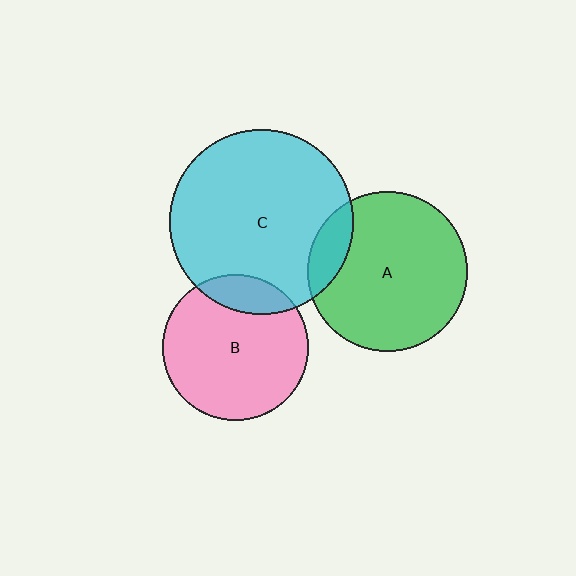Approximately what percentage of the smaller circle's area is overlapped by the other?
Approximately 15%.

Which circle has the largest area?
Circle C (cyan).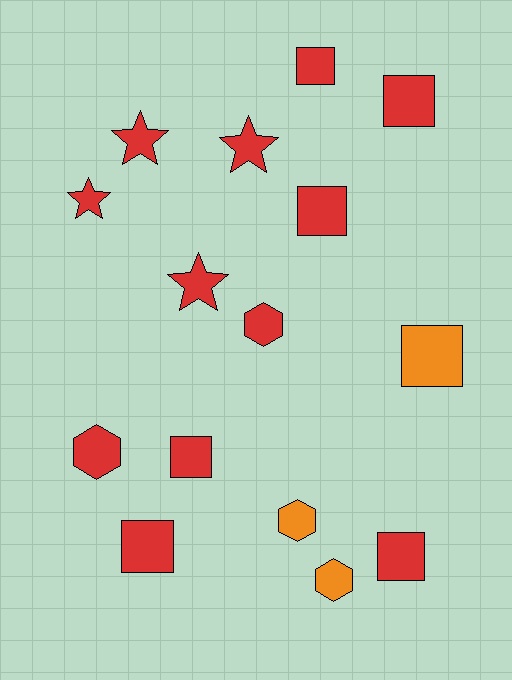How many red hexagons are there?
There are 2 red hexagons.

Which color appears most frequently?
Red, with 12 objects.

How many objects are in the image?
There are 15 objects.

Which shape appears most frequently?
Square, with 7 objects.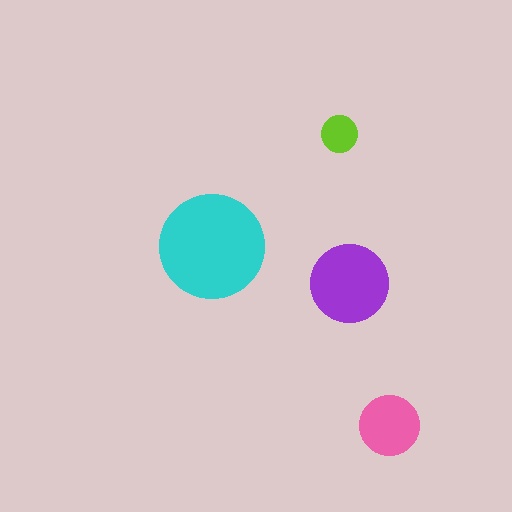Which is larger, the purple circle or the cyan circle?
The cyan one.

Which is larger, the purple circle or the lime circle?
The purple one.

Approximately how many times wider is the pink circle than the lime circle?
About 1.5 times wider.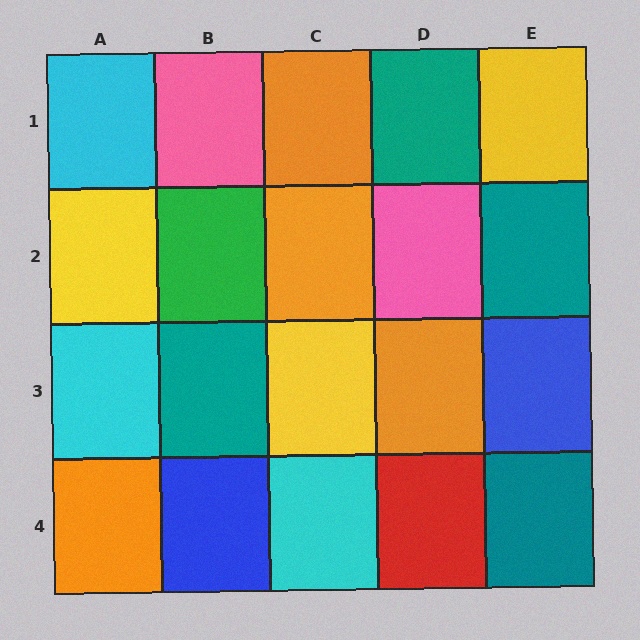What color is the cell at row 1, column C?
Orange.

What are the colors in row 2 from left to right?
Yellow, green, orange, pink, teal.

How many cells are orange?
4 cells are orange.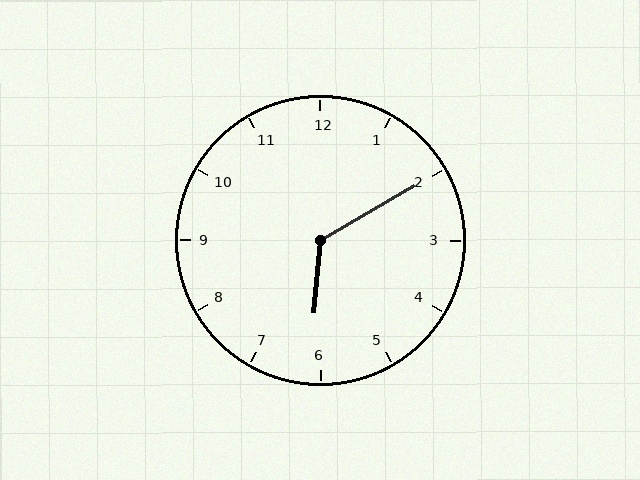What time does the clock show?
6:10.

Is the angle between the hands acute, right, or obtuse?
It is obtuse.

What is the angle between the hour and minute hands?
Approximately 125 degrees.